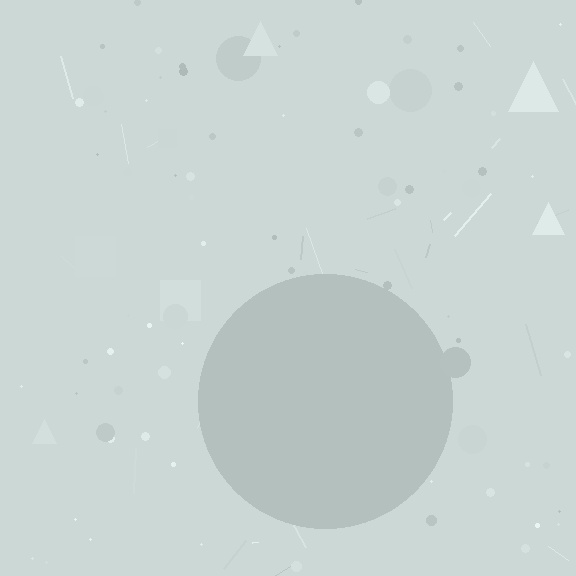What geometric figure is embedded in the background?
A circle is embedded in the background.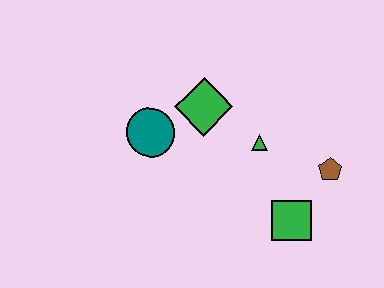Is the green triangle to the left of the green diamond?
No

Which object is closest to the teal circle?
The green diamond is closest to the teal circle.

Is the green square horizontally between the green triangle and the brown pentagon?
Yes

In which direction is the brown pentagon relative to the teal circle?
The brown pentagon is to the right of the teal circle.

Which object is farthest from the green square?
The teal circle is farthest from the green square.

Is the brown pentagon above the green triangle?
No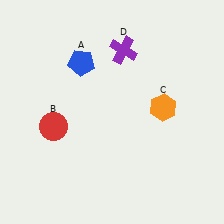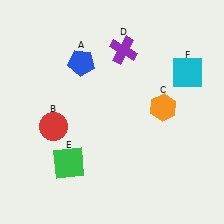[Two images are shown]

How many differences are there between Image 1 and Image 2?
There are 2 differences between the two images.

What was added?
A green square (E), a cyan square (F) were added in Image 2.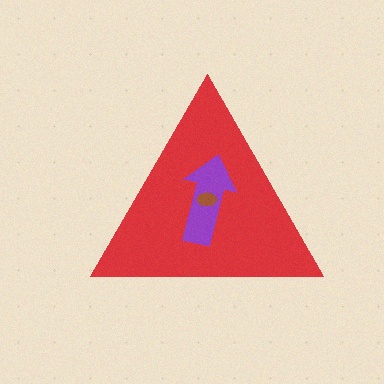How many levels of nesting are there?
3.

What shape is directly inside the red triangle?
The purple arrow.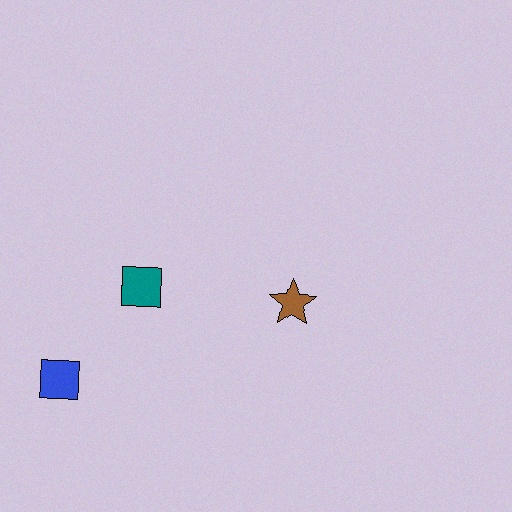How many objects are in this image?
There are 3 objects.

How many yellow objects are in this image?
There are no yellow objects.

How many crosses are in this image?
There are no crosses.